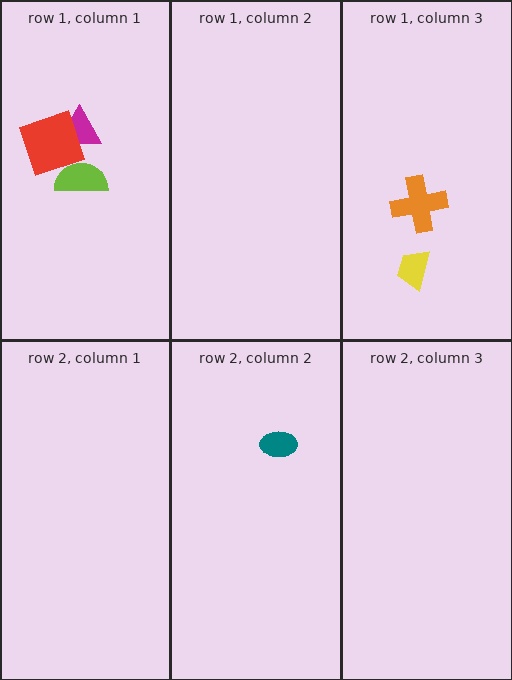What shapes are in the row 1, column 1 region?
The magenta triangle, the lime semicircle, the red square.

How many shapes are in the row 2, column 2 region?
1.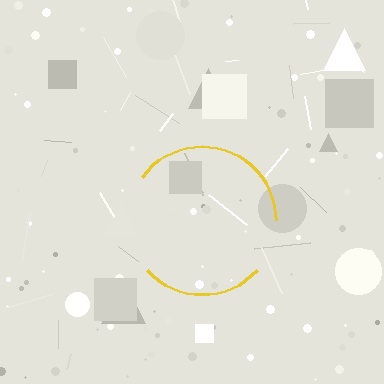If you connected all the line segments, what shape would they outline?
They would outline a circle.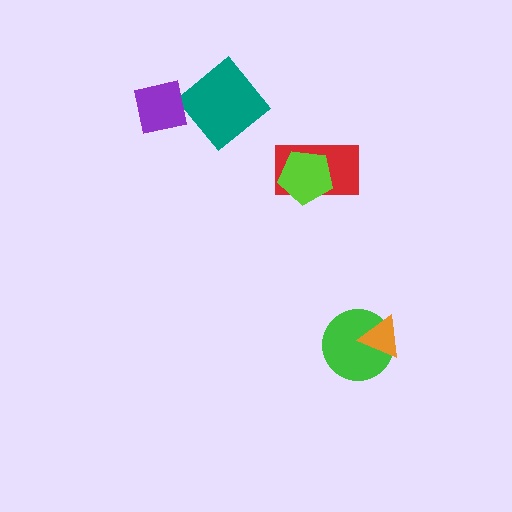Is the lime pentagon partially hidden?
No, no other shape covers it.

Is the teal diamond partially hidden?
Yes, it is partially covered by another shape.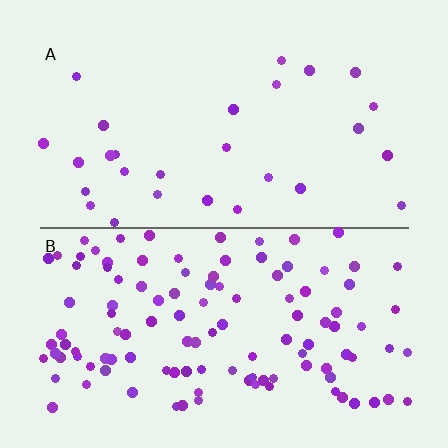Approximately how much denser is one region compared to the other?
Approximately 4.1× — region B over region A.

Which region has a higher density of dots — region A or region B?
B (the bottom).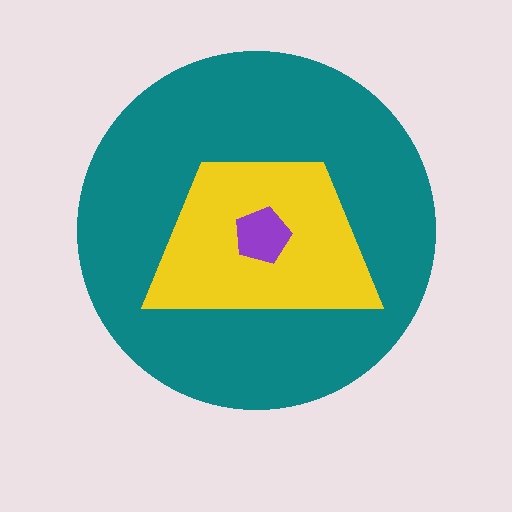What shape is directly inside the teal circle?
The yellow trapezoid.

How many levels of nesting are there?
3.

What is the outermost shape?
The teal circle.